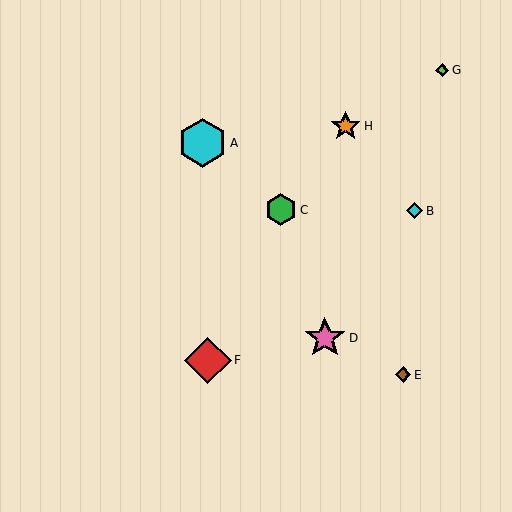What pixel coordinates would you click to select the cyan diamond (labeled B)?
Click at (415, 211) to select the cyan diamond B.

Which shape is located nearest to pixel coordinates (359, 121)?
The orange star (labeled H) at (346, 126) is nearest to that location.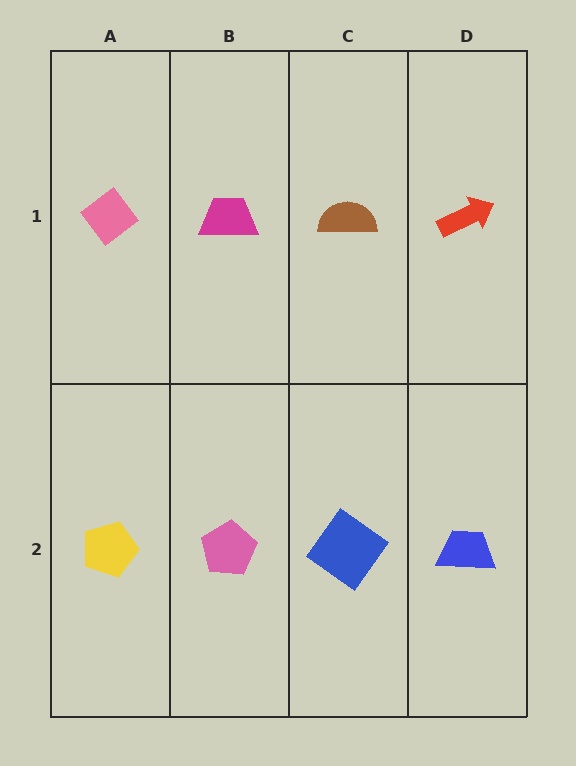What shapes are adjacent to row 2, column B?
A magenta trapezoid (row 1, column B), a yellow pentagon (row 2, column A), a blue diamond (row 2, column C).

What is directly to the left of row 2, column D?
A blue diamond.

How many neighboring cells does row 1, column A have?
2.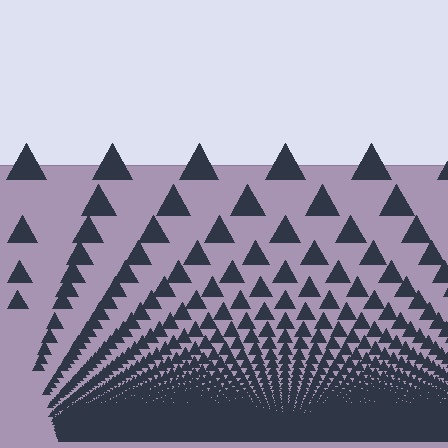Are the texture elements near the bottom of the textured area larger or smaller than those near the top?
Smaller. The gradient is inverted — elements near the bottom are smaller and denser.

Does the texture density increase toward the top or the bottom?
Density increases toward the bottom.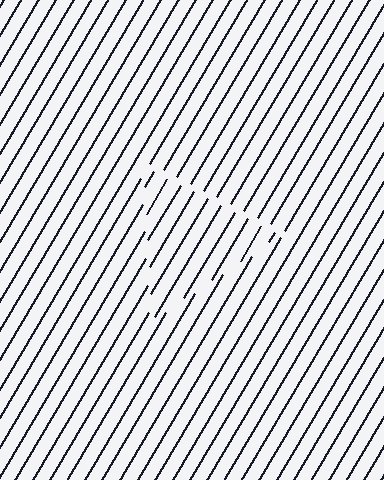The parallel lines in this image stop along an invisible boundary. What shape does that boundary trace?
An illusory triangle. The interior of the shape contains the same grating, shifted by half a period — the contour is defined by the phase discontinuity where line-ends from the inner and outer gratings abut.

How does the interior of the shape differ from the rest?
The interior of the shape contains the same grating, shifted by half a period — the contour is defined by the phase discontinuity where line-ends from the inner and outer gratings abut.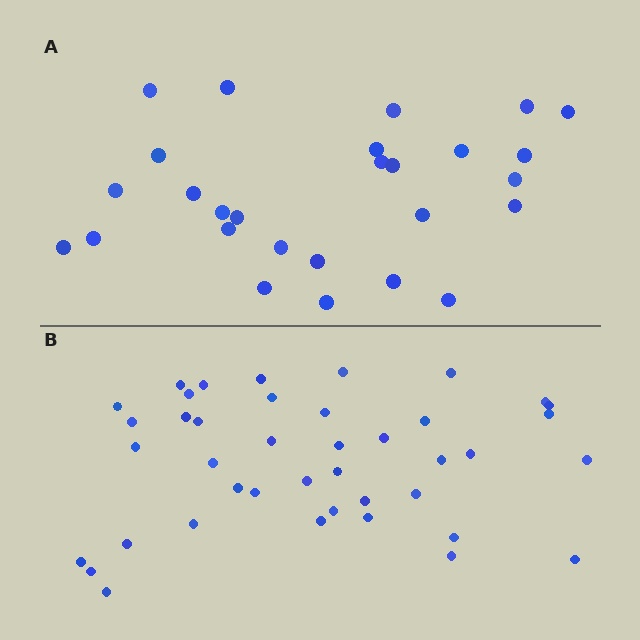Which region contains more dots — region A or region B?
Region B (the bottom region) has more dots.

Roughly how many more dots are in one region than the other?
Region B has approximately 15 more dots than region A.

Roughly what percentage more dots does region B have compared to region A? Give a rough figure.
About 50% more.